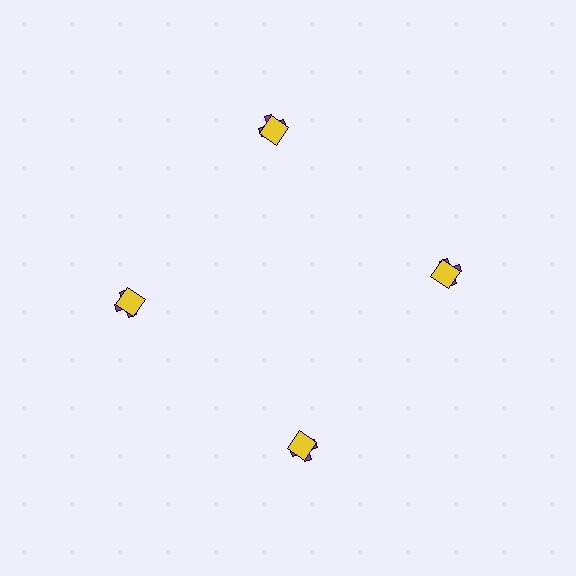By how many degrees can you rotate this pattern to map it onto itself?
The pattern maps onto itself every 90 degrees of rotation.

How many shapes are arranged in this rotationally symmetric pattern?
There are 8 shapes, arranged in 4 groups of 2.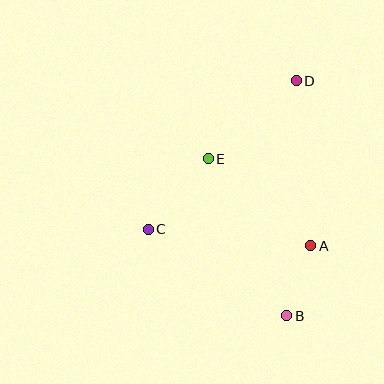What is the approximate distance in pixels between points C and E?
The distance between C and E is approximately 93 pixels.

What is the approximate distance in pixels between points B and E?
The distance between B and E is approximately 175 pixels.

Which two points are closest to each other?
Points A and B are closest to each other.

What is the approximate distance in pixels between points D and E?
The distance between D and E is approximately 117 pixels.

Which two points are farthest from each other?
Points B and D are farthest from each other.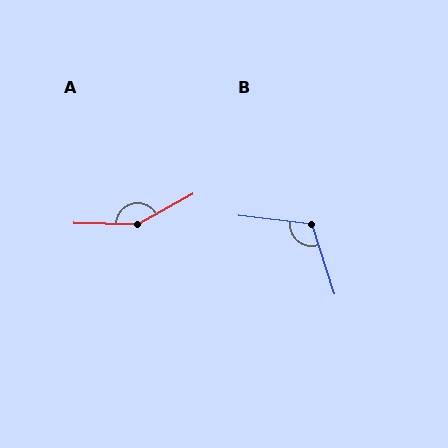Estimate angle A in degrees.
Approximately 150 degrees.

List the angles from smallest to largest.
B (115°), A (150°).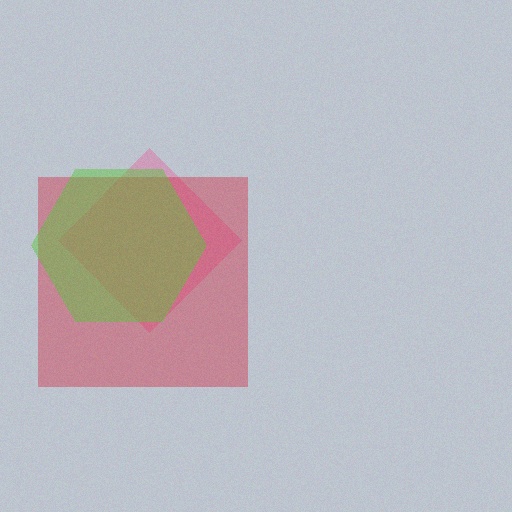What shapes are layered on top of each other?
The layered shapes are: a pink diamond, a red square, a lime hexagon.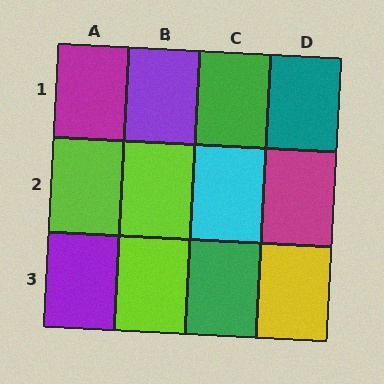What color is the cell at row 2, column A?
Lime.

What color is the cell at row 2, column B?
Lime.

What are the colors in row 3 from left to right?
Purple, lime, green, yellow.